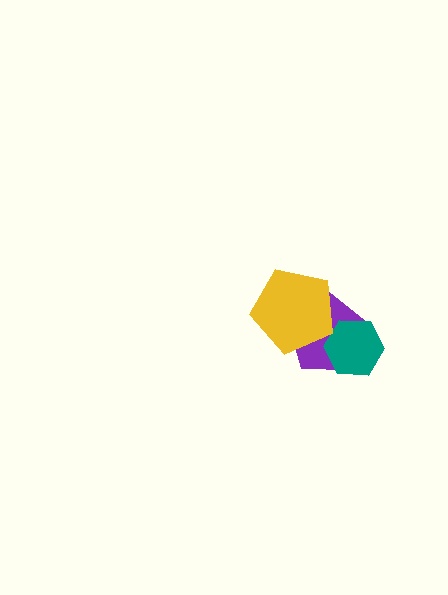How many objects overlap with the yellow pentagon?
1 object overlaps with the yellow pentagon.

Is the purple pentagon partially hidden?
Yes, it is partially covered by another shape.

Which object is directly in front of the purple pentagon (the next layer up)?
The teal hexagon is directly in front of the purple pentagon.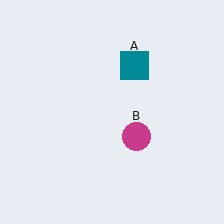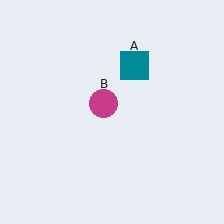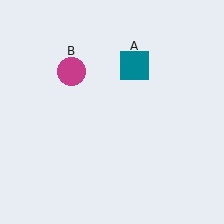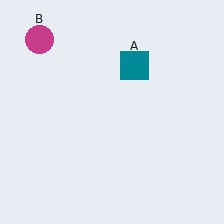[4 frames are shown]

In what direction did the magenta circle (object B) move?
The magenta circle (object B) moved up and to the left.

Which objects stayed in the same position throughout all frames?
Teal square (object A) remained stationary.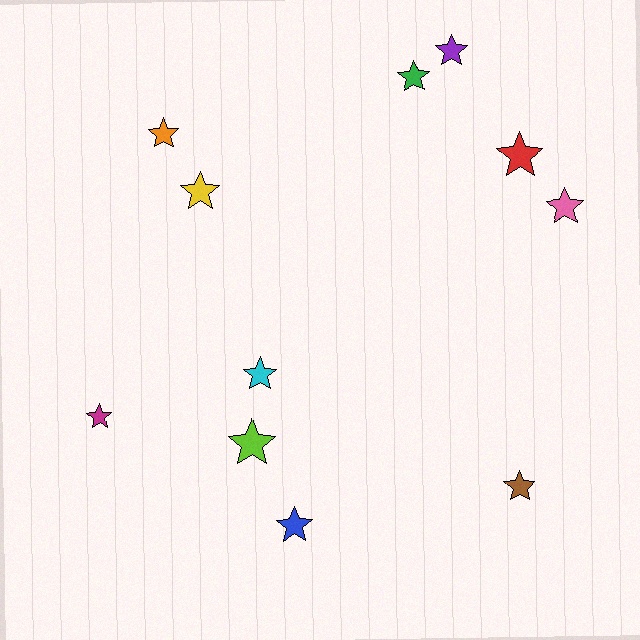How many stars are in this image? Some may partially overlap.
There are 11 stars.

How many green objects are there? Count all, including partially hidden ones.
There is 1 green object.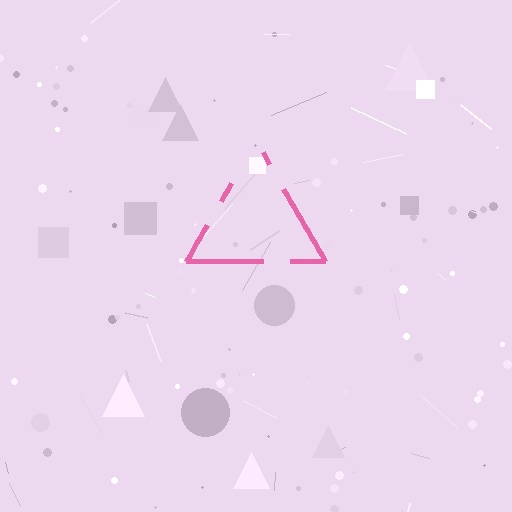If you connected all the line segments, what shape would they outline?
They would outline a triangle.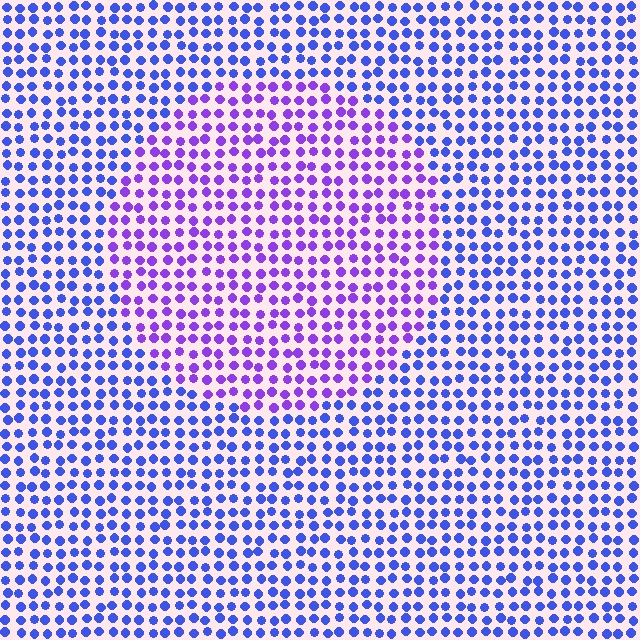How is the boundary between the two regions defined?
The boundary is defined purely by a slight shift in hue (about 39 degrees). Spacing, size, and orientation are identical on both sides.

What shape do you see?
I see a circle.